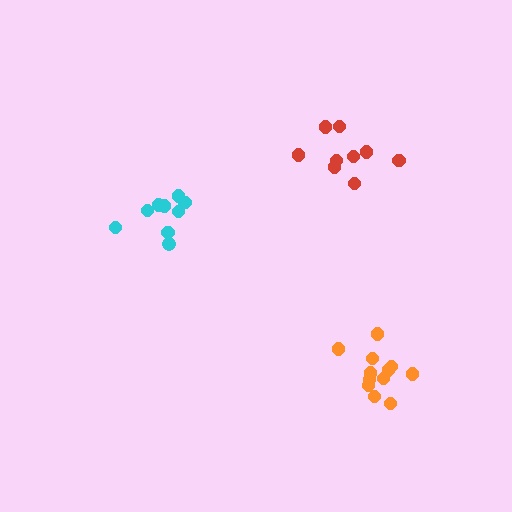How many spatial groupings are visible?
There are 3 spatial groupings.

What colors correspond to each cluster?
The clusters are colored: cyan, orange, red.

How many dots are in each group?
Group 1: 9 dots, Group 2: 12 dots, Group 3: 9 dots (30 total).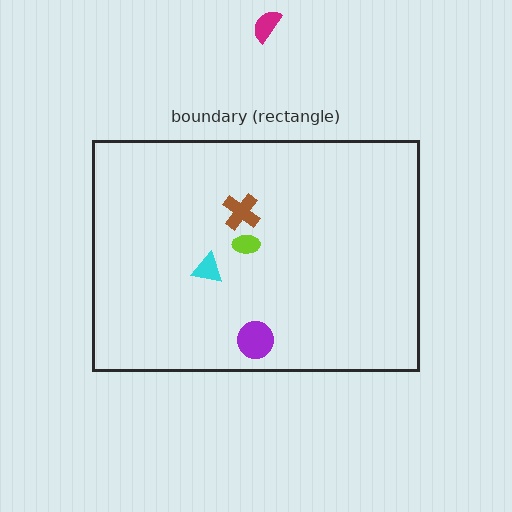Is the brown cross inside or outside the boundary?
Inside.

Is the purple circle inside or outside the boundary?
Inside.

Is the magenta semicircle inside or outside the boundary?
Outside.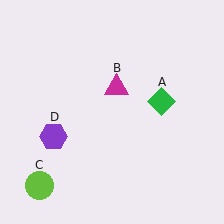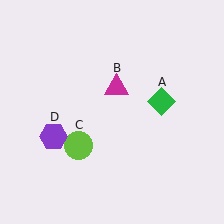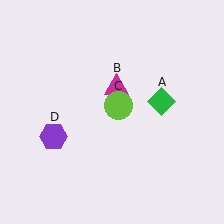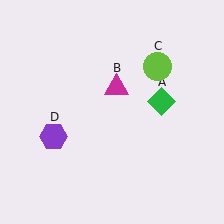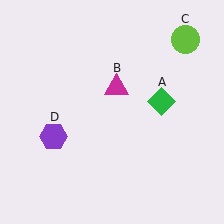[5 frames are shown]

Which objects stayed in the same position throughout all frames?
Green diamond (object A) and magenta triangle (object B) and purple hexagon (object D) remained stationary.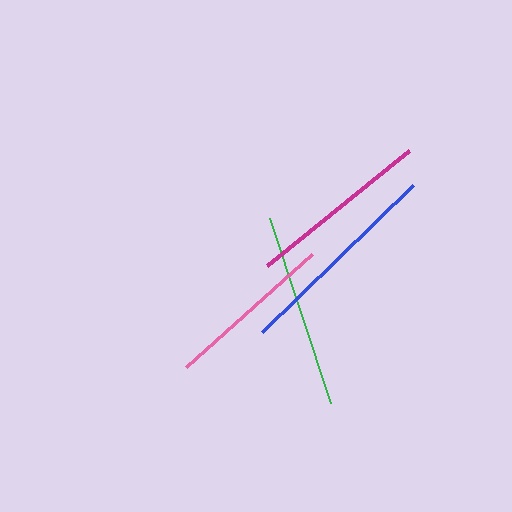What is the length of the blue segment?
The blue segment is approximately 211 pixels long.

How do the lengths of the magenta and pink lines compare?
The magenta and pink lines are approximately the same length.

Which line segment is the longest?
The blue line is the longest at approximately 211 pixels.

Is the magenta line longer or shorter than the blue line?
The blue line is longer than the magenta line.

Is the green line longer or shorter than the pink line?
The green line is longer than the pink line.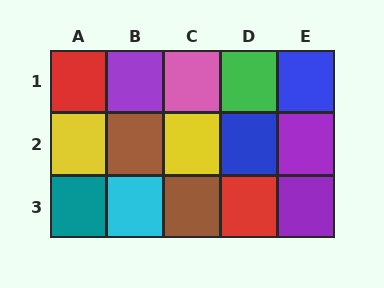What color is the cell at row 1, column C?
Pink.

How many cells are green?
1 cell is green.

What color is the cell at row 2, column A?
Yellow.